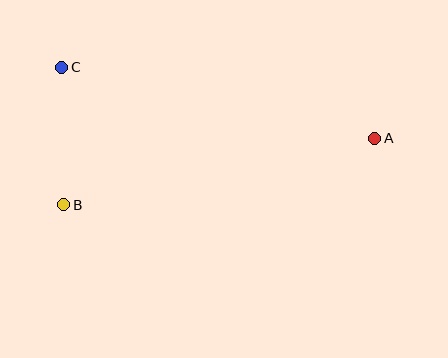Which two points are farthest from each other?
Points A and C are farthest from each other.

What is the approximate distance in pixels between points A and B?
The distance between A and B is approximately 318 pixels.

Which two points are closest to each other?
Points B and C are closest to each other.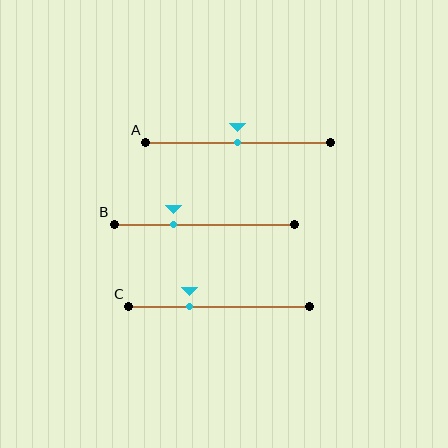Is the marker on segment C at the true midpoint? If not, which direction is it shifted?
No, the marker on segment C is shifted to the left by about 16% of the segment length.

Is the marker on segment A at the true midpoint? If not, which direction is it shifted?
Yes, the marker on segment A is at the true midpoint.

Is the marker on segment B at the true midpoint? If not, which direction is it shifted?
No, the marker on segment B is shifted to the left by about 17% of the segment length.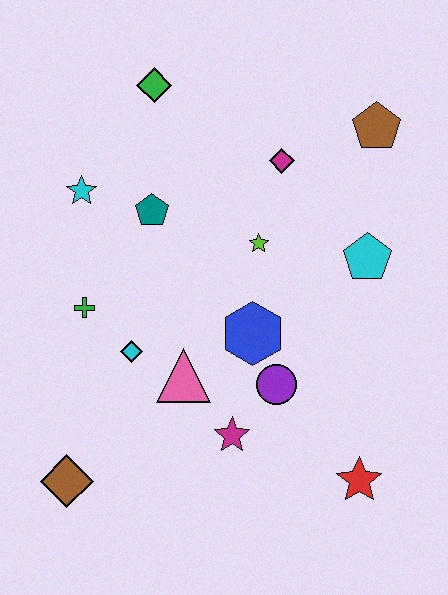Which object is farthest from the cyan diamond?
The brown pentagon is farthest from the cyan diamond.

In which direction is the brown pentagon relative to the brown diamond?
The brown pentagon is above the brown diamond.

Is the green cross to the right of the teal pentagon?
No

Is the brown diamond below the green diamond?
Yes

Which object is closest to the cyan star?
The teal pentagon is closest to the cyan star.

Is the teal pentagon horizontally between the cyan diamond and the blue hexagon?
Yes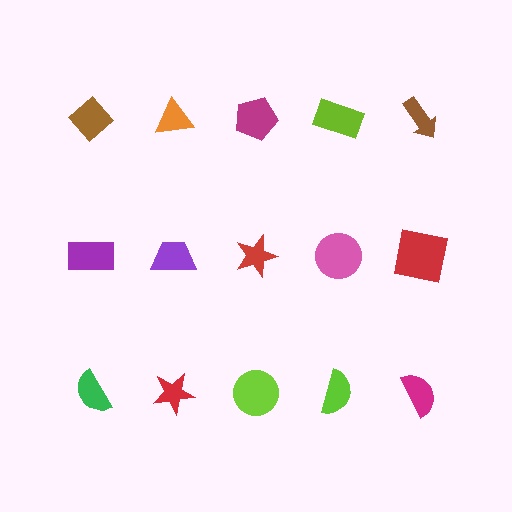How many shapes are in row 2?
5 shapes.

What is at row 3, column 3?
A lime circle.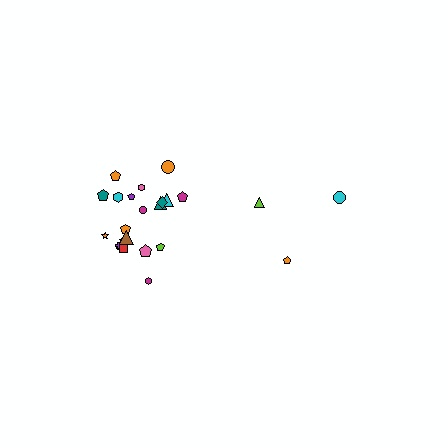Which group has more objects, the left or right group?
The left group.